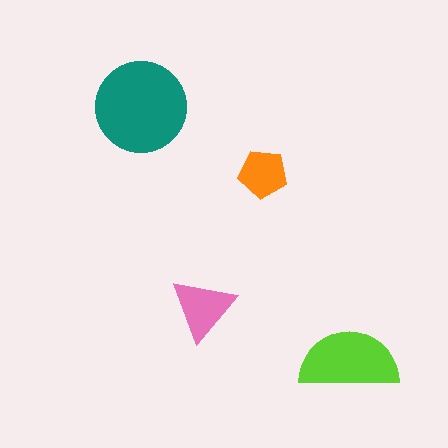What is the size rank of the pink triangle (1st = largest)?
3rd.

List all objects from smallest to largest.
The orange pentagon, the pink triangle, the lime semicircle, the teal circle.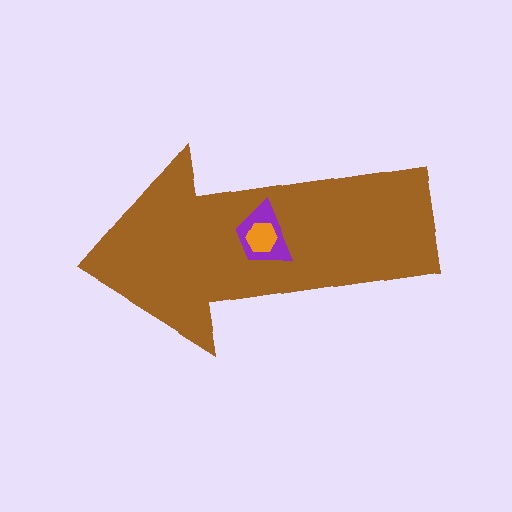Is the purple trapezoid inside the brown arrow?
Yes.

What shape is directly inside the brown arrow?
The purple trapezoid.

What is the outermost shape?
The brown arrow.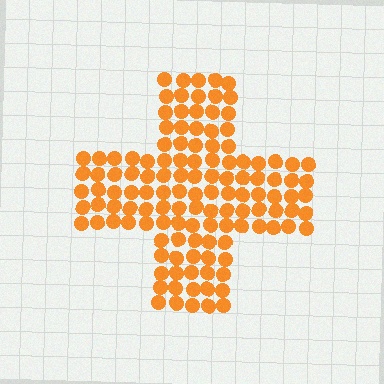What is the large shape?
The large shape is a cross.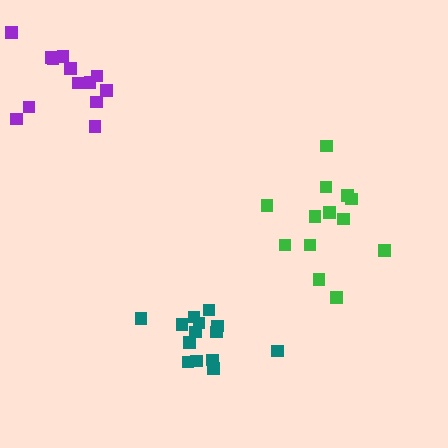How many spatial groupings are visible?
There are 3 spatial groupings.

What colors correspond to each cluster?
The clusters are colored: teal, green, purple.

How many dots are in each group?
Group 1: 14 dots, Group 2: 13 dots, Group 3: 13 dots (40 total).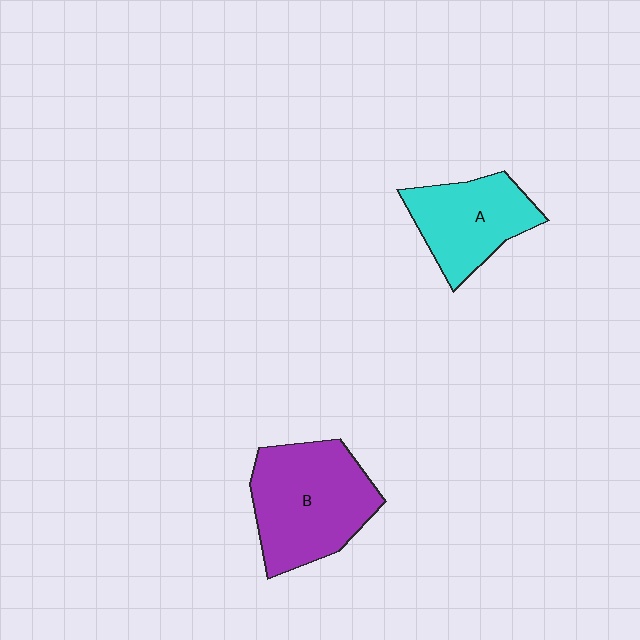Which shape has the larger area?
Shape B (purple).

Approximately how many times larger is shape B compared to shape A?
Approximately 1.4 times.